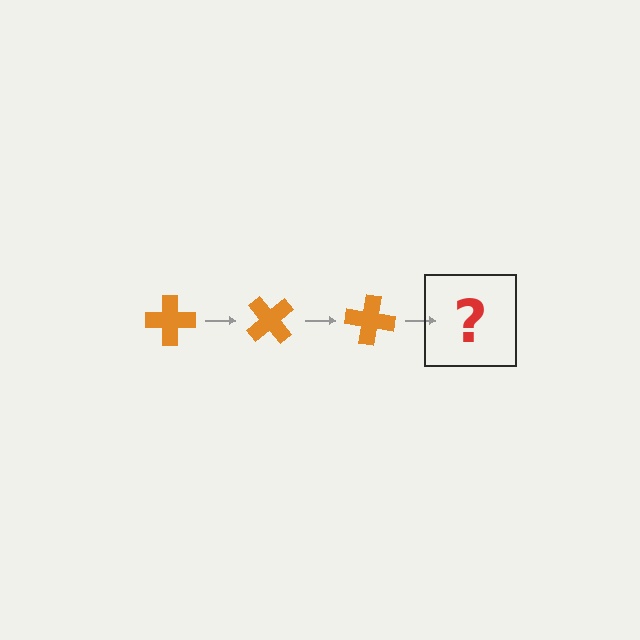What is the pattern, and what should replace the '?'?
The pattern is that the cross rotates 50 degrees each step. The '?' should be an orange cross rotated 150 degrees.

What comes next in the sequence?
The next element should be an orange cross rotated 150 degrees.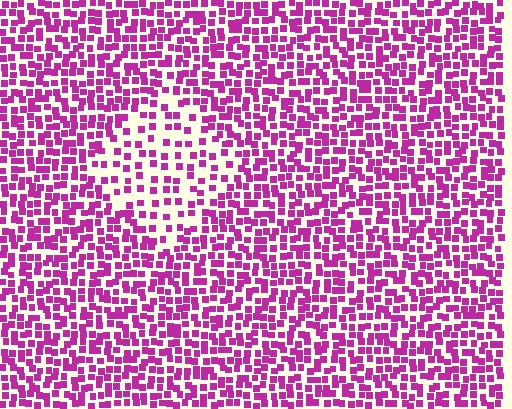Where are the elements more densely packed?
The elements are more densely packed outside the diamond boundary.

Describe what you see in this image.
The image contains small magenta elements arranged at two different densities. A diamond-shaped region is visible where the elements are less densely packed than the surrounding area.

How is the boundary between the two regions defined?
The boundary is defined by a change in element density (approximately 2.0x ratio). All elements are the same color, size, and shape.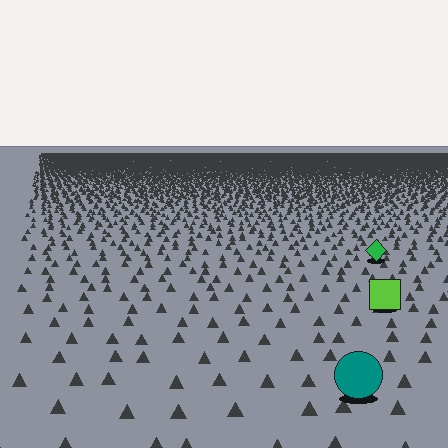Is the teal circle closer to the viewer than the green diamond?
Yes. The teal circle is closer — you can tell from the texture gradient: the ground texture is coarser near it.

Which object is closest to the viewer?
The teal circle is closest. The texture marks near it are larger and more spread out.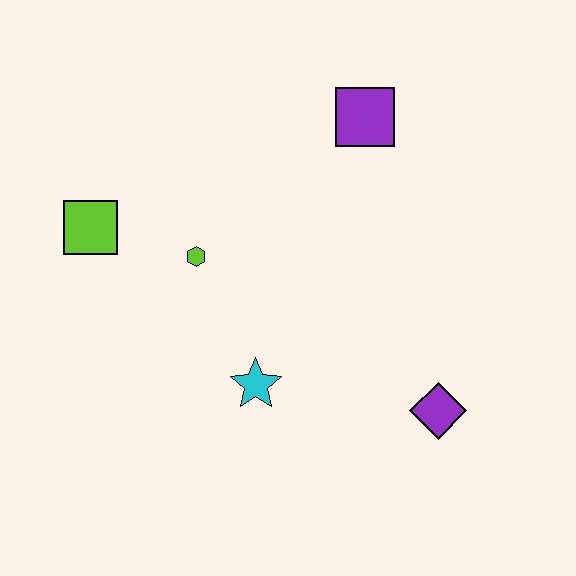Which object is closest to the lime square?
The lime hexagon is closest to the lime square.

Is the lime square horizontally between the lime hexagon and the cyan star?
No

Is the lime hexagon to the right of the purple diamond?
No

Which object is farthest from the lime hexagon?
The purple diamond is farthest from the lime hexagon.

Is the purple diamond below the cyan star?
Yes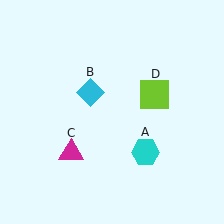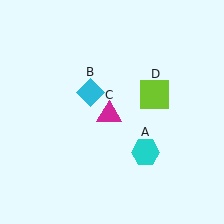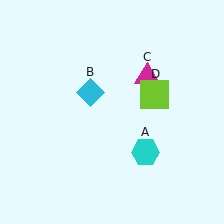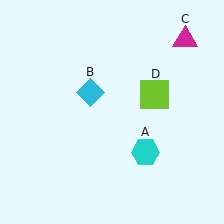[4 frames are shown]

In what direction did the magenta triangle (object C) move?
The magenta triangle (object C) moved up and to the right.